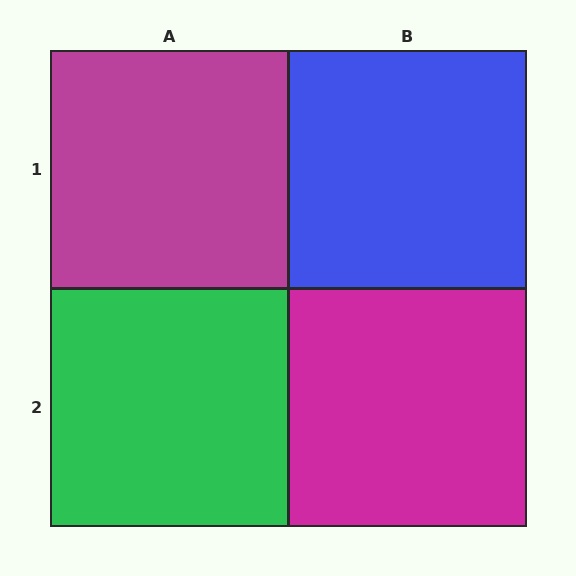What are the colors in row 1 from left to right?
Magenta, blue.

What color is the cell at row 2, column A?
Green.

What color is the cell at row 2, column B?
Magenta.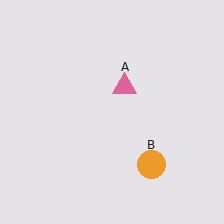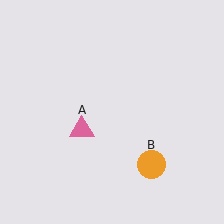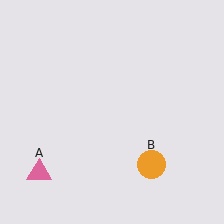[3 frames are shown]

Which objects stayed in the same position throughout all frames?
Orange circle (object B) remained stationary.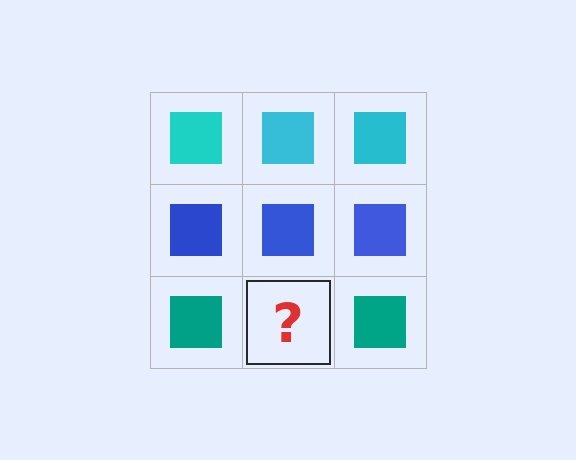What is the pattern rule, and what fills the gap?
The rule is that each row has a consistent color. The gap should be filled with a teal square.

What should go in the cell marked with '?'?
The missing cell should contain a teal square.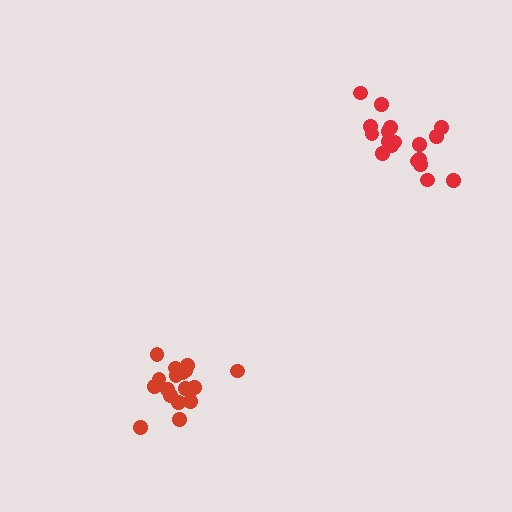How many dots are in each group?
Group 1: 18 dots, Group 2: 18 dots (36 total).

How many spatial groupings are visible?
There are 2 spatial groupings.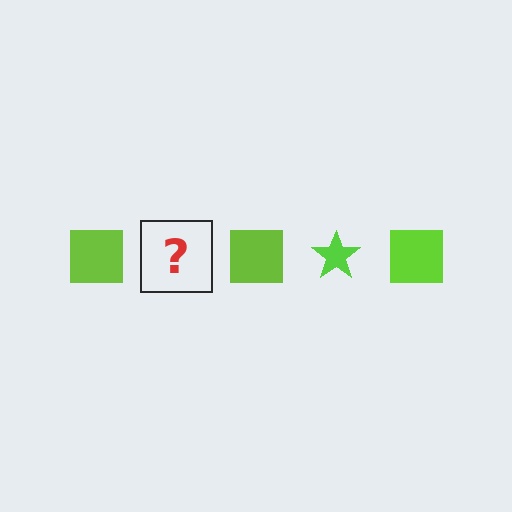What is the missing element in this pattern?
The missing element is a lime star.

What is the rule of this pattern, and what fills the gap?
The rule is that the pattern cycles through square, star shapes in lime. The gap should be filled with a lime star.